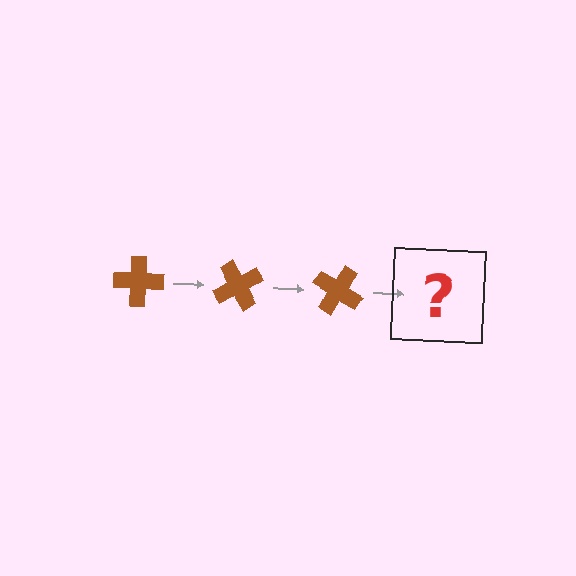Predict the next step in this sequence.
The next step is a brown cross rotated 180 degrees.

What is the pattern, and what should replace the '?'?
The pattern is that the cross rotates 60 degrees each step. The '?' should be a brown cross rotated 180 degrees.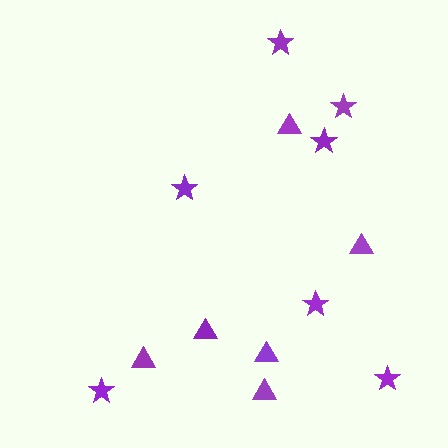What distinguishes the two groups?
There are 2 groups: one group of stars (7) and one group of triangles (6).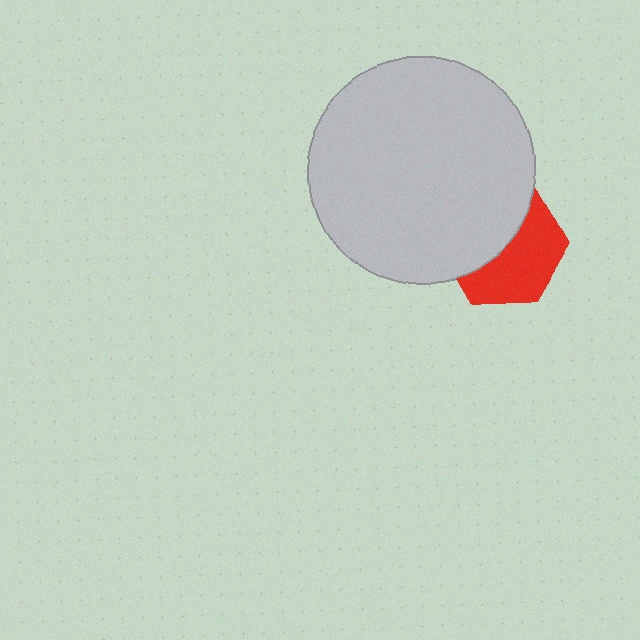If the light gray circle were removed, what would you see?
You would see the complete red hexagon.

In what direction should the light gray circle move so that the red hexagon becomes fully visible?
The light gray circle should move toward the upper-left. That is the shortest direction to clear the overlap and leave the red hexagon fully visible.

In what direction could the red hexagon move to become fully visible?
The red hexagon could move toward the lower-right. That would shift it out from behind the light gray circle entirely.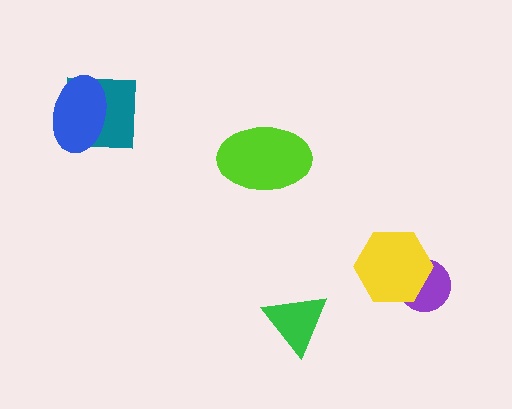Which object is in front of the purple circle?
The yellow hexagon is in front of the purple circle.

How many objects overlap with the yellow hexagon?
1 object overlaps with the yellow hexagon.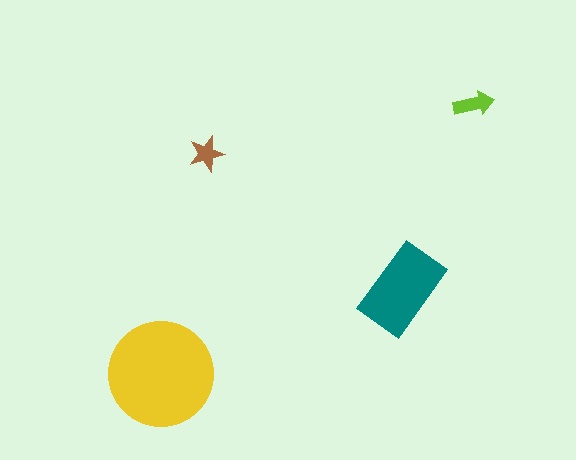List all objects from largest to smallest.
The yellow circle, the teal rectangle, the lime arrow, the brown star.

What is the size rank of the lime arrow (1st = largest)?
3rd.